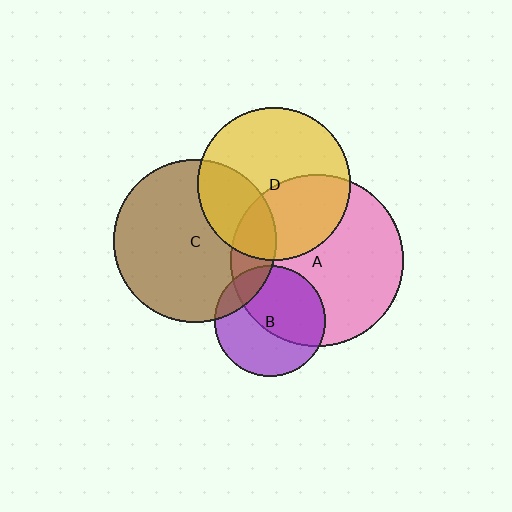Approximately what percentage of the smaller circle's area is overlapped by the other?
Approximately 30%.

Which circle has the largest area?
Circle A (pink).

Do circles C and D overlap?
Yes.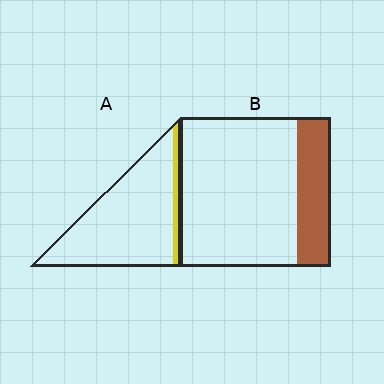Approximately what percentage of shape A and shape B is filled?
A is approximately 10% and B is approximately 25%.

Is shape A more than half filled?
No.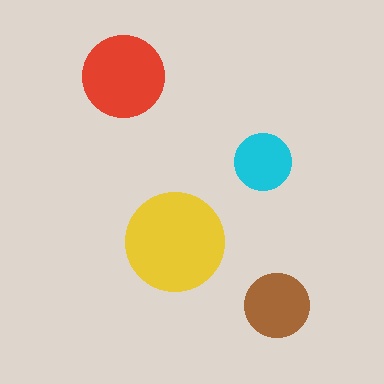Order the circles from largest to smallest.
the yellow one, the red one, the brown one, the cyan one.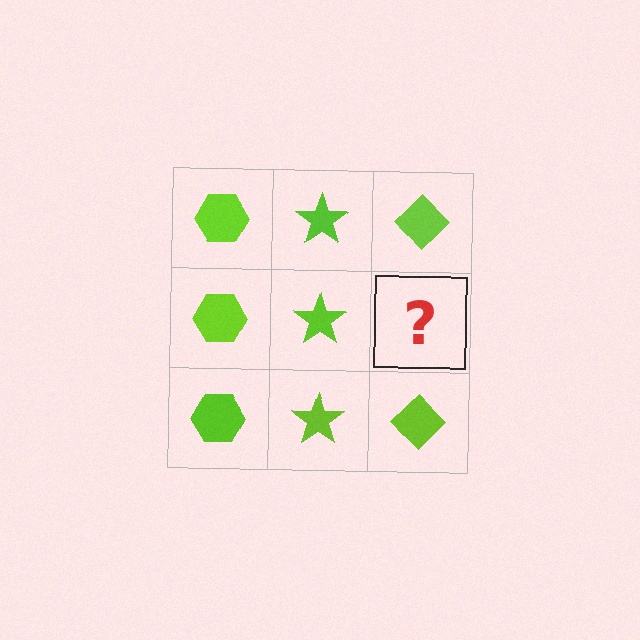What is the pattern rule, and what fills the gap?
The rule is that each column has a consistent shape. The gap should be filled with a lime diamond.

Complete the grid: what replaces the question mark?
The question mark should be replaced with a lime diamond.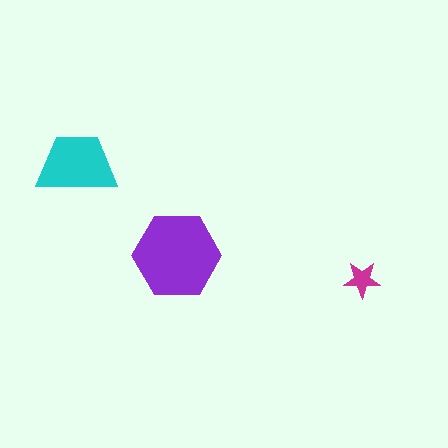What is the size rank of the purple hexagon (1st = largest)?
1st.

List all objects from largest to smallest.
The purple hexagon, the cyan trapezoid, the magenta star.